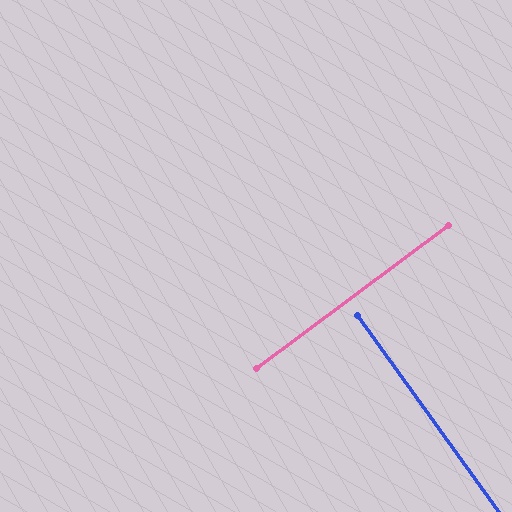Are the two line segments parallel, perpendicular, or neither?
Perpendicular — they meet at approximately 89°.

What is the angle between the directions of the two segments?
Approximately 89 degrees.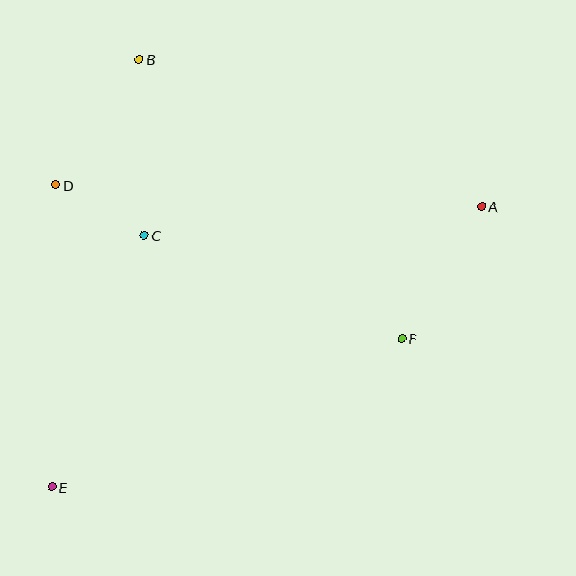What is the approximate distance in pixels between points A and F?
The distance between A and F is approximately 155 pixels.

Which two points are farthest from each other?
Points A and E are farthest from each other.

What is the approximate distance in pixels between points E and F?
The distance between E and F is approximately 380 pixels.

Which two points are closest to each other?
Points C and D are closest to each other.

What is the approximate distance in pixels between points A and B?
The distance between A and B is approximately 373 pixels.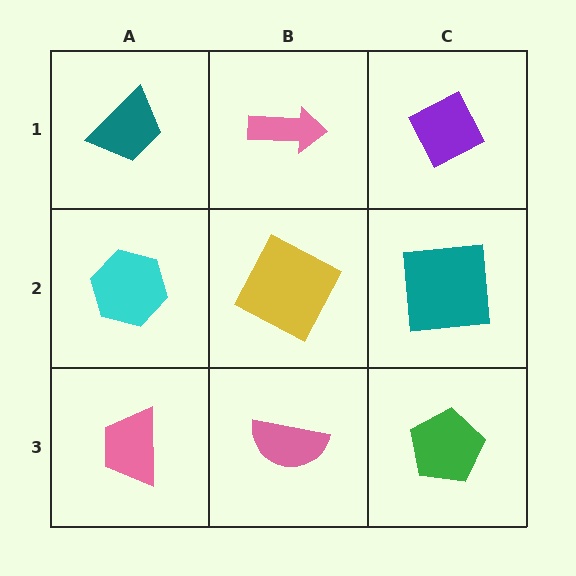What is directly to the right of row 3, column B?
A green pentagon.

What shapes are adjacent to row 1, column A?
A cyan hexagon (row 2, column A), a pink arrow (row 1, column B).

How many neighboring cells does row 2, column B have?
4.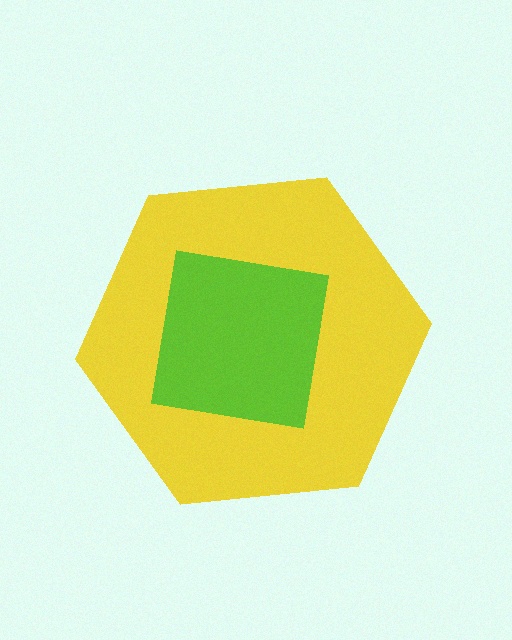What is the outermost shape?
The yellow hexagon.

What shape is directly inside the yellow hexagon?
The lime square.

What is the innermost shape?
The lime square.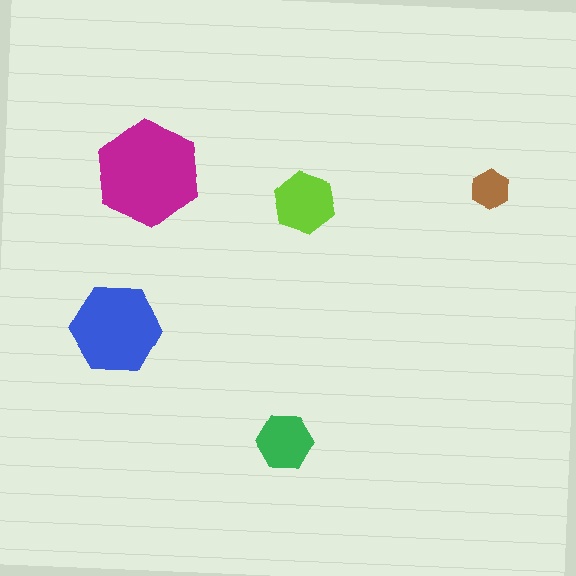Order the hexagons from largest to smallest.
the magenta one, the blue one, the lime one, the green one, the brown one.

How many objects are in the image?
There are 5 objects in the image.